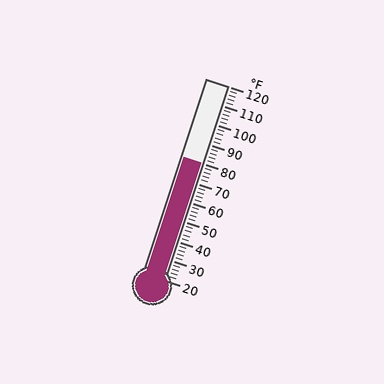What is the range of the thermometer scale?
The thermometer scale ranges from 20°F to 120°F.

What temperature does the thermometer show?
The thermometer shows approximately 80°F.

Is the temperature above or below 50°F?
The temperature is above 50°F.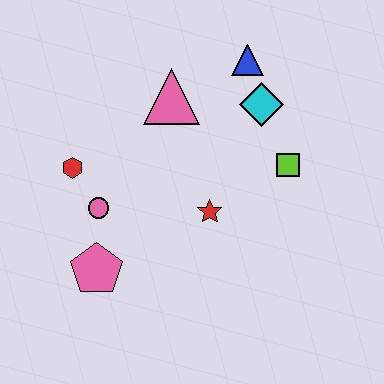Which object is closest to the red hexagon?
The pink circle is closest to the red hexagon.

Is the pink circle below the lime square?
Yes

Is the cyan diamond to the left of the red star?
No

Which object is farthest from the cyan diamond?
The pink pentagon is farthest from the cyan diamond.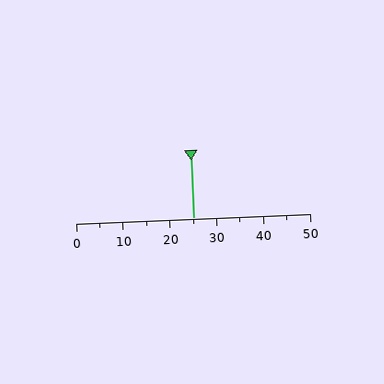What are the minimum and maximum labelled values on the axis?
The axis runs from 0 to 50.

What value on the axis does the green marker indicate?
The marker indicates approximately 25.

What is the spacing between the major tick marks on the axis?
The major ticks are spaced 10 apart.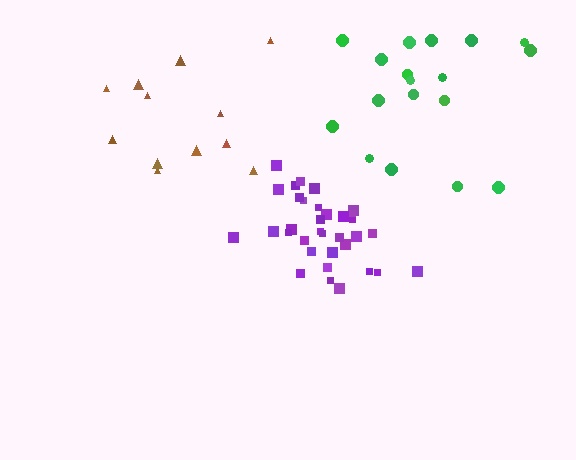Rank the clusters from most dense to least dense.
purple, brown, green.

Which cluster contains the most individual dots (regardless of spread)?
Purple (34).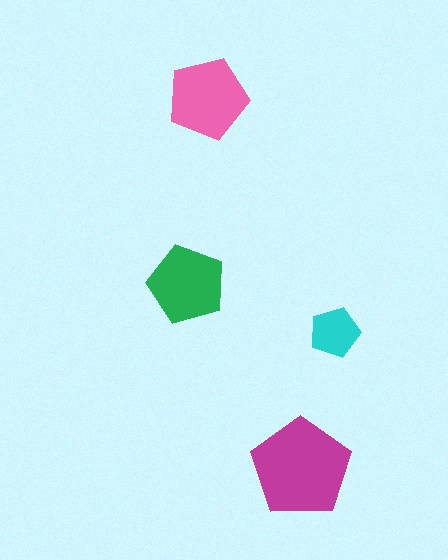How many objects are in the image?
There are 4 objects in the image.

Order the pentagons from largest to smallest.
the magenta one, the pink one, the green one, the cyan one.